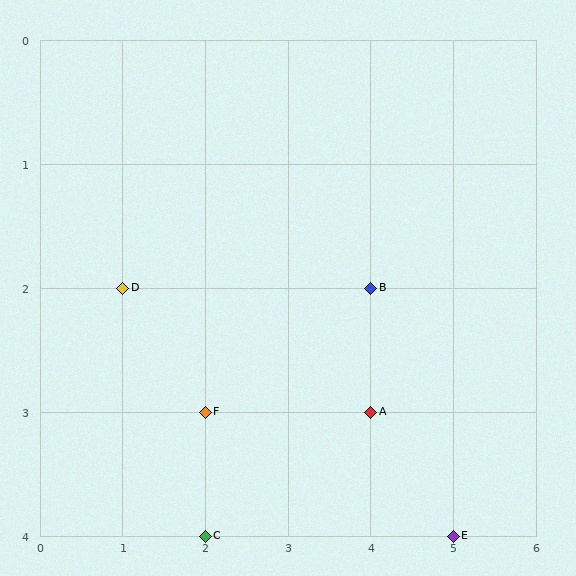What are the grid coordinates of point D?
Point D is at grid coordinates (1, 2).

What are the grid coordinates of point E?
Point E is at grid coordinates (5, 4).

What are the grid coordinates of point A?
Point A is at grid coordinates (4, 3).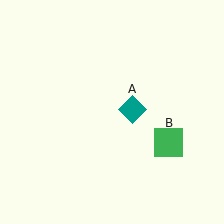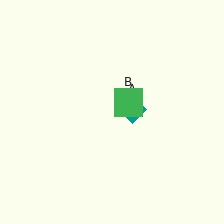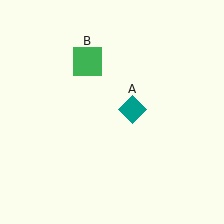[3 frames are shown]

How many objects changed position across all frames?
1 object changed position: green square (object B).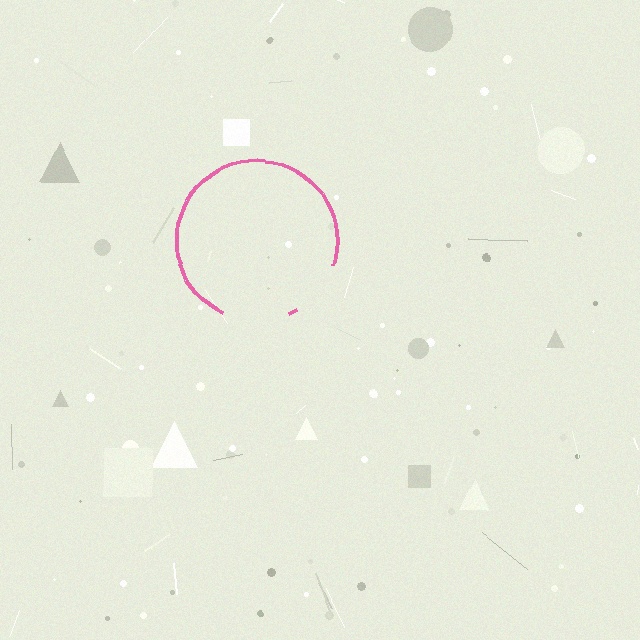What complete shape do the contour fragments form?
The contour fragments form a circle.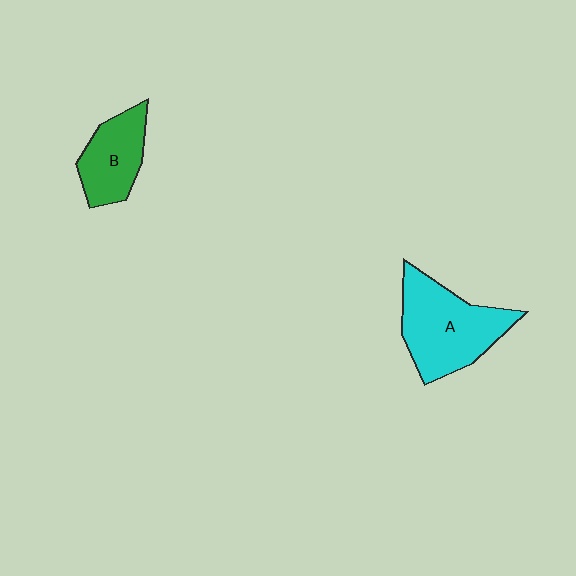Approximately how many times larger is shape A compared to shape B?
Approximately 1.6 times.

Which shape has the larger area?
Shape A (cyan).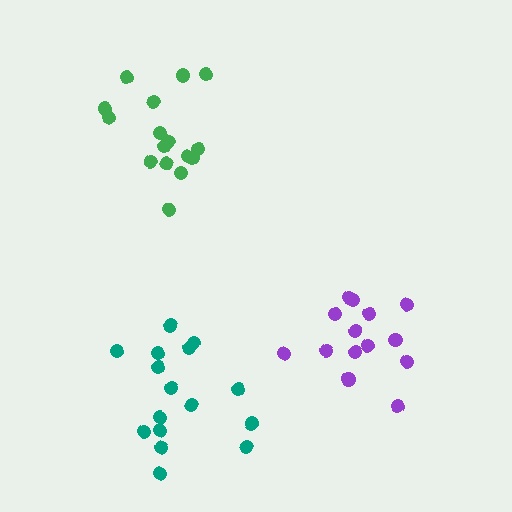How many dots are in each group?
Group 1: 16 dots, Group 2: 14 dots, Group 3: 16 dots (46 total).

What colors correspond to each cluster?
The clusters are colored: green, purple, teal.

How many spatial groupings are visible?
There are 3 spatial groupings.